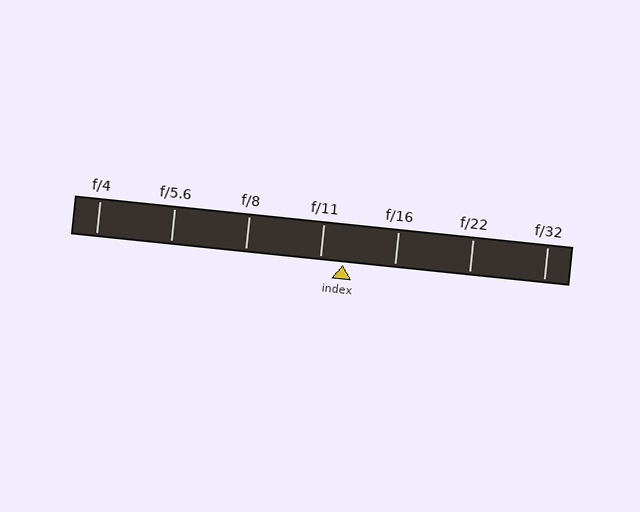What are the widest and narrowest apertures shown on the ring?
The widest aperture shown is f/4 and the narrowest is f/32.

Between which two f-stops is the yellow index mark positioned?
The index mark is between f/11 and f/16.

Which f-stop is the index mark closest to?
The index mark is closest to f/11.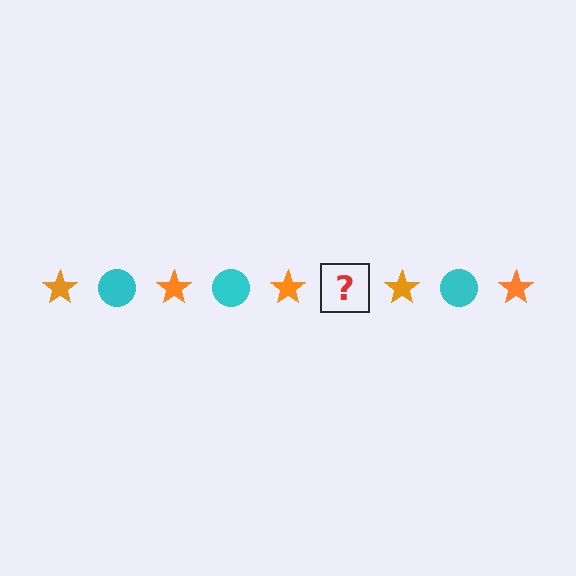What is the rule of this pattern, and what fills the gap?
The rule is that the pattern alternates between orange star and cyan circle. The gap should be filled with a cyan circle.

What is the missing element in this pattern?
The missing element is a cyan circle.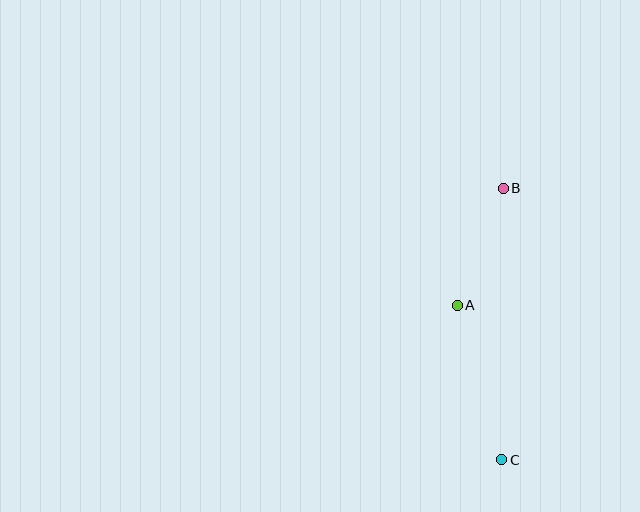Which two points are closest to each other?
Points A and B are closest to each other.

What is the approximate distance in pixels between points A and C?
The distance between A and C is approximately 161 pixels.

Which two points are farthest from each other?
Points B and C are farthest from each other.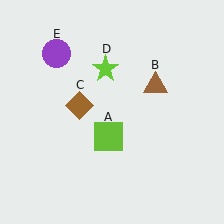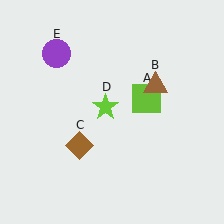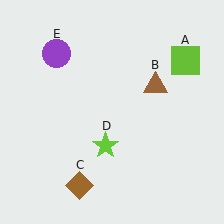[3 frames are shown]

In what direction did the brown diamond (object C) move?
The brown diamond (object C) moved down.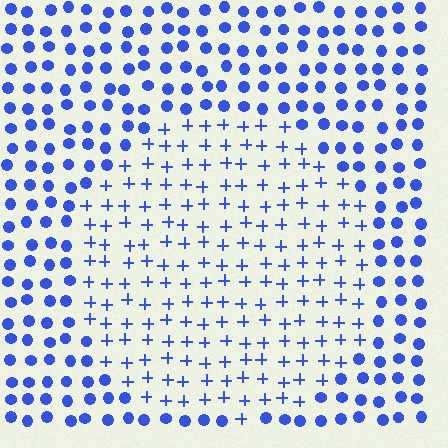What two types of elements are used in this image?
The image uses plus signs inside the circle region and circles outside it.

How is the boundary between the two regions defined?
The boundary is defined by a change in element shape: plus signs inside vs. circles outside. All elements share the same color and spacing.